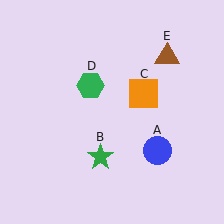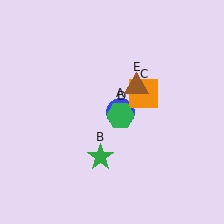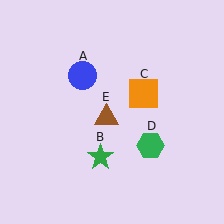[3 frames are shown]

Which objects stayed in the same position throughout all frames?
Green star (object B) and orange square (object C) remained stationary.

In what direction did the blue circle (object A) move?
The blue circle (object A) moved up and to the left.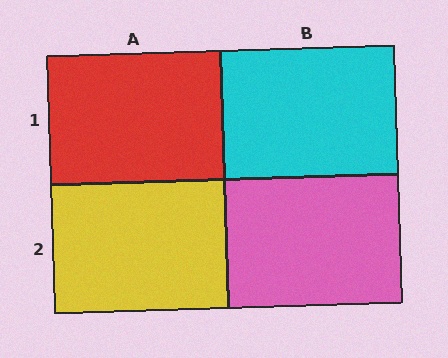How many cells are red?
1 cell is red.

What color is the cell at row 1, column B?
Cyan.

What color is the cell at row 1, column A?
Red.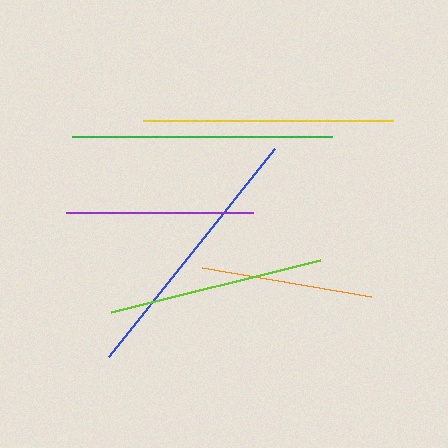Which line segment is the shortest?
The orange line is the shortest at approximately 172 pixels.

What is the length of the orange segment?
The orange segment is approximately 172 pixels long.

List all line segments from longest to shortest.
From longest to shortest: blue, green, yellow, lime, purple, orange.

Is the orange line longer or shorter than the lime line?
The lime line is longer than the orange line.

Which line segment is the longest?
The blue line is the longest at approximately 267 pixels.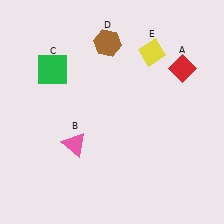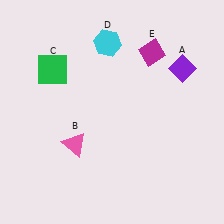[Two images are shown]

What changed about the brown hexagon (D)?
In Image 1, D is brown. In Image 2, it changed to cyan.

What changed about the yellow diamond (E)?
In Image 1, E is yellow. In Image 2, it changed to magenta.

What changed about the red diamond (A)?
In Image 1, A is red. In Image 2, it changed to purple.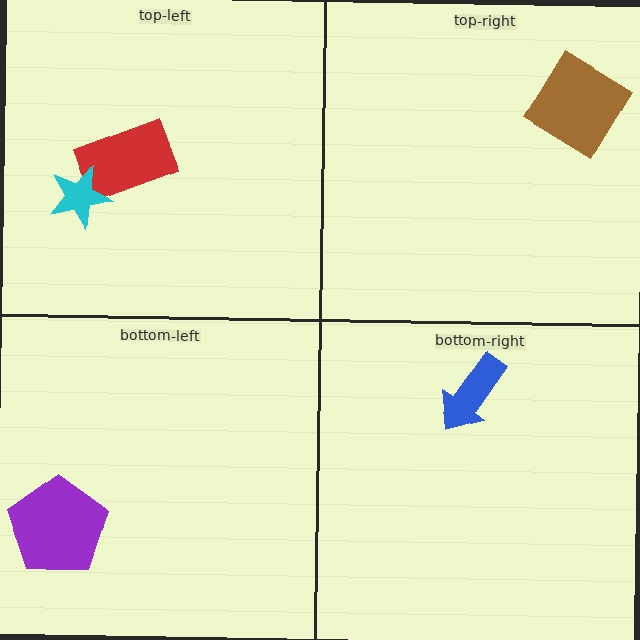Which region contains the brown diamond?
The top-right region.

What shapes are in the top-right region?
The brown diamond.